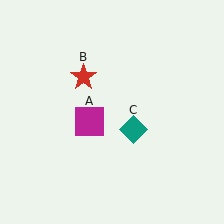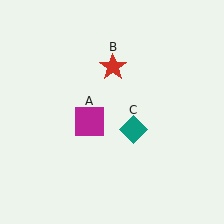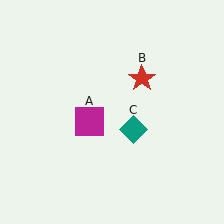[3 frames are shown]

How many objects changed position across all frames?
1 object changed position: red star (object B).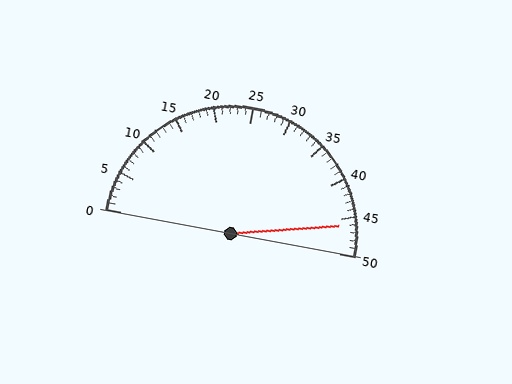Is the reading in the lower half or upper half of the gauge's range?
The reading is in the upper half of the range (0 to 50).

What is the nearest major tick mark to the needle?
The nearest major tick mark is 45.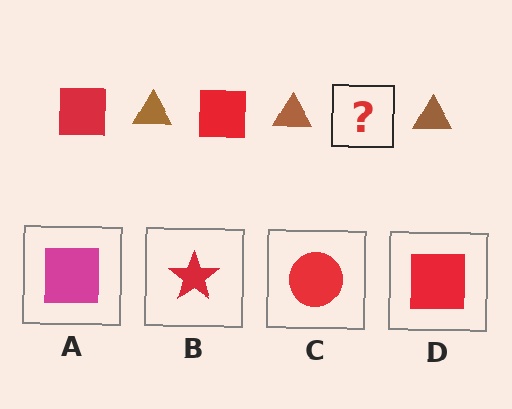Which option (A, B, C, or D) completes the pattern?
D.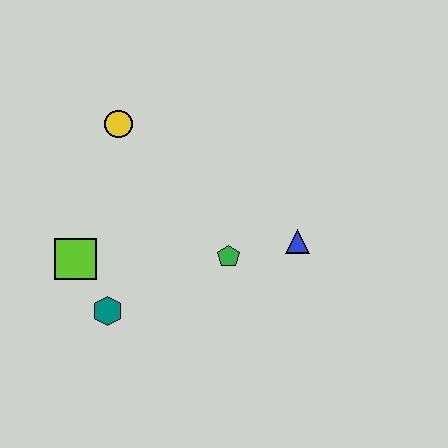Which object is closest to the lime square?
The teal hexagon is closest to the lime square.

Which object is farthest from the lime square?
The blue triangle is farthest from the lime square.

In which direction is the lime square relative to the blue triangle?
The lime square is to the left of the blue triangle.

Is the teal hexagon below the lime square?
Yes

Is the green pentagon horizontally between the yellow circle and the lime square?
No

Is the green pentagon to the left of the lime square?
No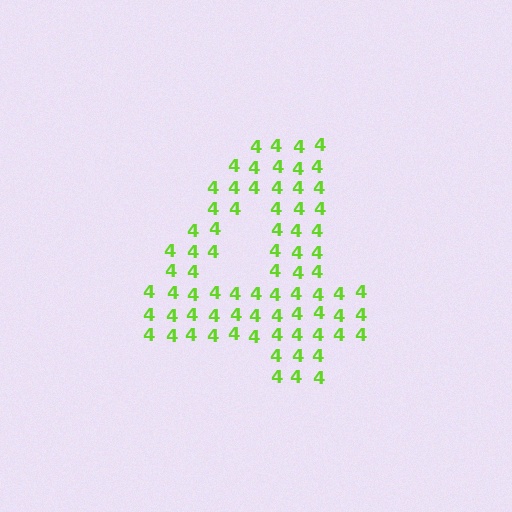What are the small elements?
The small elements are digit 4's.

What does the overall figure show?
The overall figure shows the digit 4.